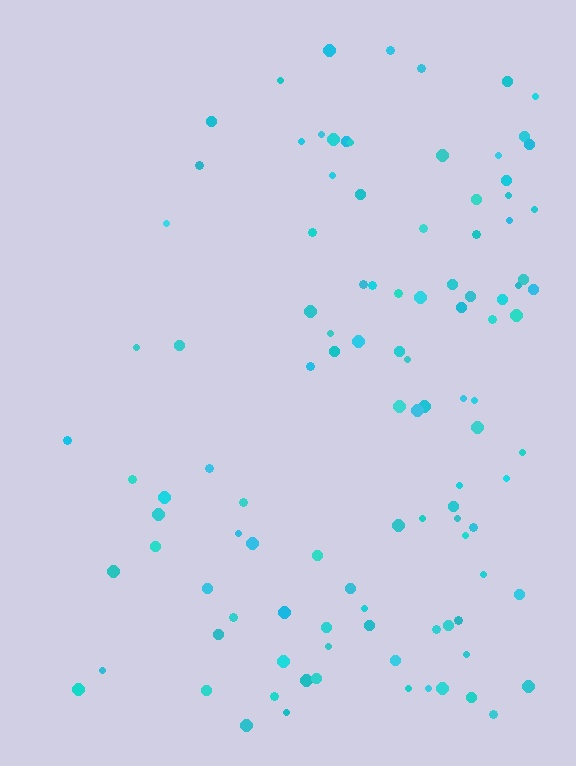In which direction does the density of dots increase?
From left to right, with the right side densest.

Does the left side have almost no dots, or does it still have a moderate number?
Still a moderate number, just noticeably fewer than the right.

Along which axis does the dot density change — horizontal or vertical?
Horizontal.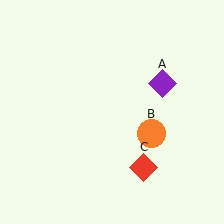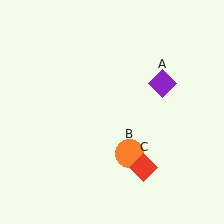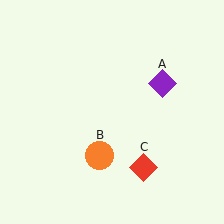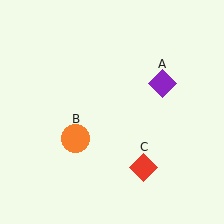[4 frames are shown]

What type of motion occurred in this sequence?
The orange circle (object B) rotated clockwise around the center of the scene.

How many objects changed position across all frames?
1 object changed position: orange circle (object B).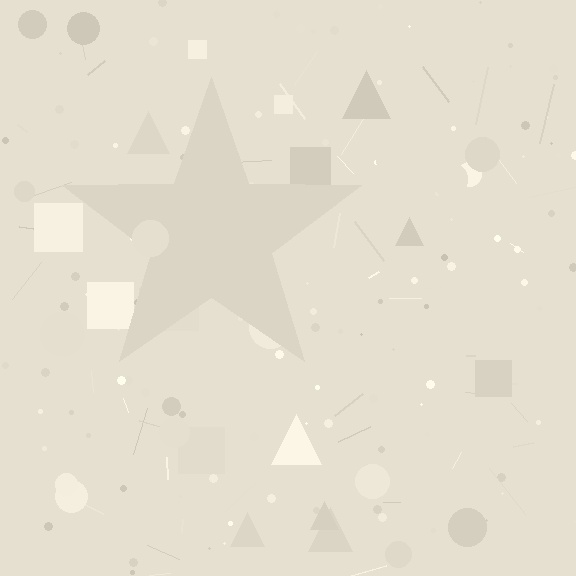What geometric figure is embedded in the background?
A star is embedded in the background.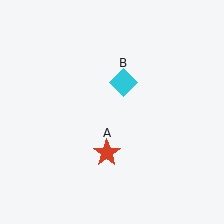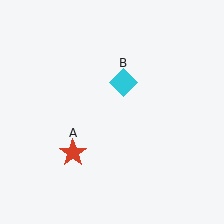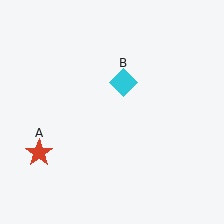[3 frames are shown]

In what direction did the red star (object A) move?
The red star (object A) moved left.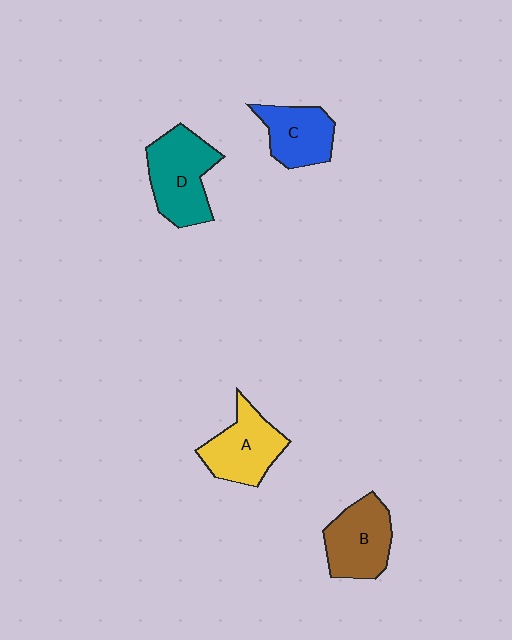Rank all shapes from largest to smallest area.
From largest to smallest: D (teal), B (brown), A (yellow), C (blue).